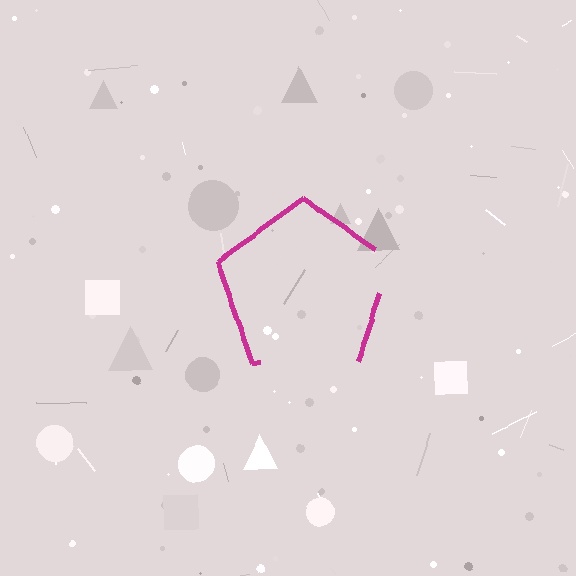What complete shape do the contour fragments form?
The contour fragments form a pentagon.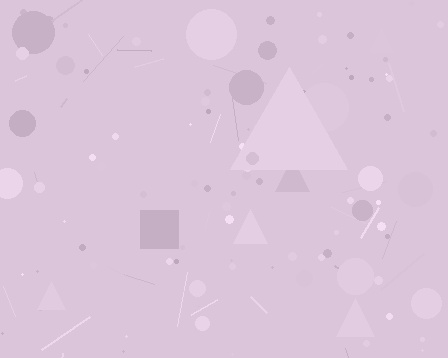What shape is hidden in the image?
A triangle is hidden in the image.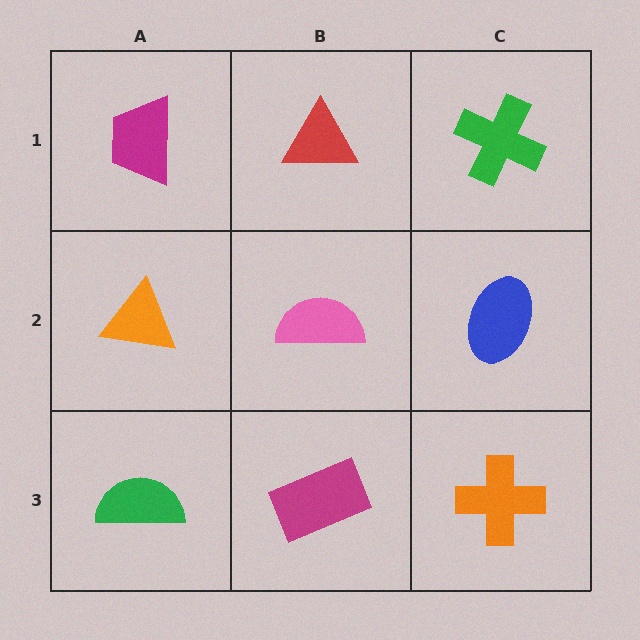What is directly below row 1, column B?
A pink semicircle.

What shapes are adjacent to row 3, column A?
An orange triangle (row 2, column A), a magenta rectangle (row 3, column B).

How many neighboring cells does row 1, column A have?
2.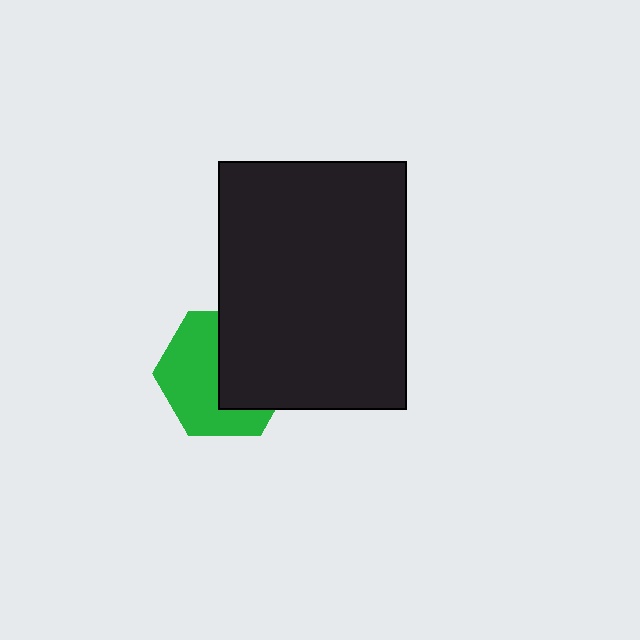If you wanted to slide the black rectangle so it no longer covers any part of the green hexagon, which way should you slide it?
Slide it right — that is the most direct way to separate the two shapes.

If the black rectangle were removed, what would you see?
You would see the complete green hexagon.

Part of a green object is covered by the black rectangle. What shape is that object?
It is a hexagon.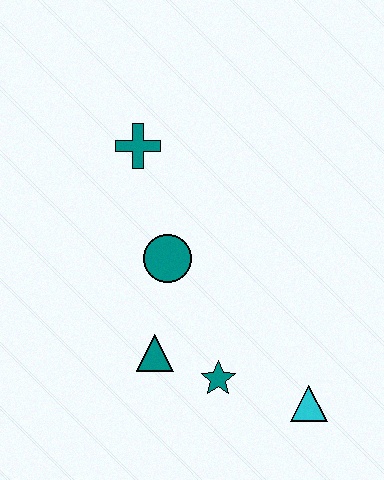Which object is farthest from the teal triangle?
The teal cross is farthest from the teal triangle.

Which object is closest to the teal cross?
The teal circle is closest to the teal cross.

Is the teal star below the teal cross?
Yes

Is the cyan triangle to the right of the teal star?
Yes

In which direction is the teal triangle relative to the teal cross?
The teal triangle is below the teal cross.